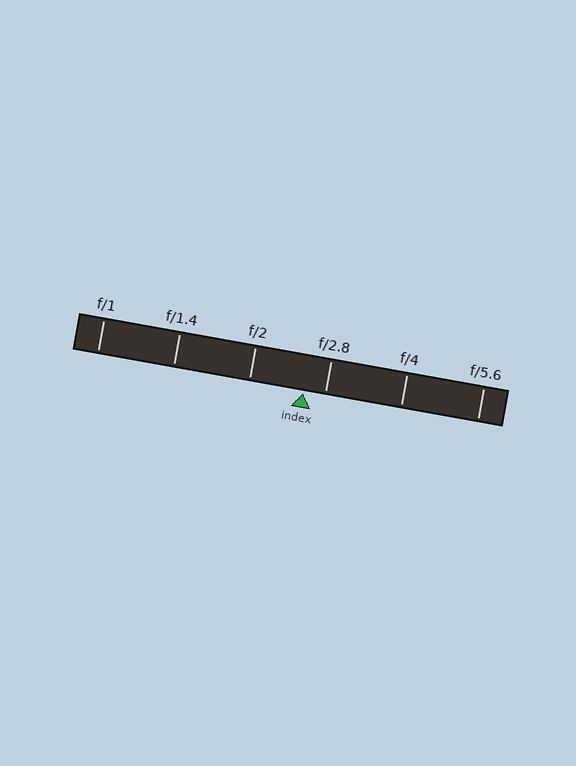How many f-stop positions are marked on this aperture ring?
There are 6 f-stop positions marked.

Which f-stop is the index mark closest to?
The index mark is closest to f/2.8.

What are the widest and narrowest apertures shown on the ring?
The widest aperture shown is f/1 and the narrowest is f/5.6.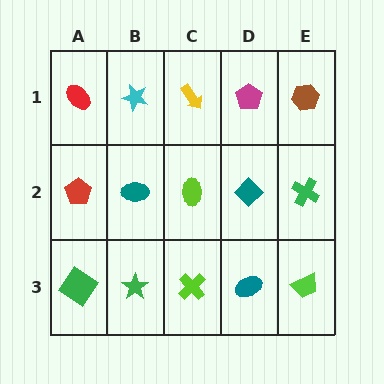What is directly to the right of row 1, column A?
A cyan star.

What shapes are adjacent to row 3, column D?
A teal diamond (row 2, column D), a lime cross (row 3, column C), a lime trapezoid (row 3, column E).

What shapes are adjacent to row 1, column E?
A green cross (row 2, column E), a magenta pentagon (row 1, column D).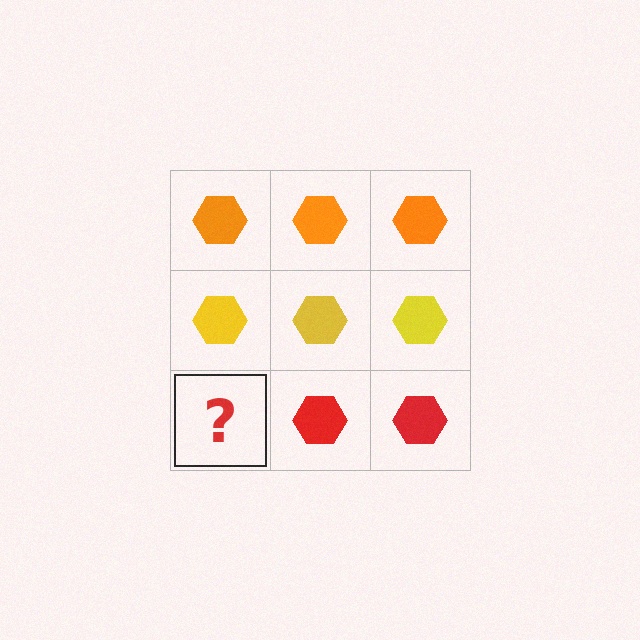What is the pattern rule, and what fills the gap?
The rule is that each row has a consistent color. The gap should be filled with a red hexagon.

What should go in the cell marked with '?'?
The missing cell should contain a red hexagon.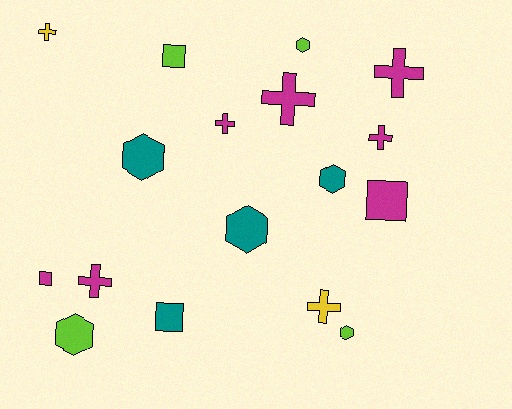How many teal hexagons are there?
There are 3 teal hexagons.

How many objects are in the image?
There are 17 objects.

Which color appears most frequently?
Magenta, with 7 objects.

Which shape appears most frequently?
Cross, with 7 objects.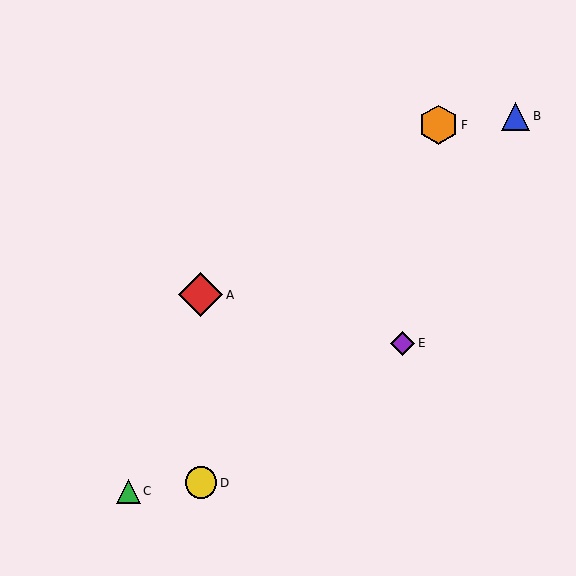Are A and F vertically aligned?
No, A is at x≈201 and F is at x≈438.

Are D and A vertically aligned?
Yes, both are at x≈201.